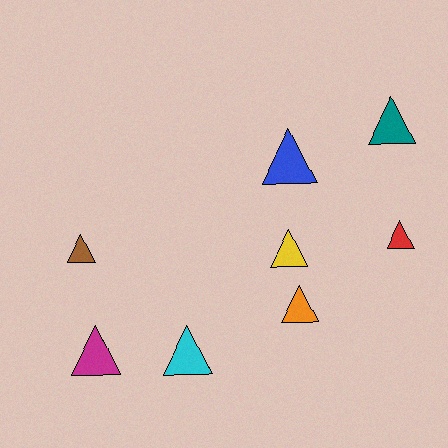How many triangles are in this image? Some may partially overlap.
There are 8 triangles.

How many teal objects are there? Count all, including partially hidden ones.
There is 1 teal object.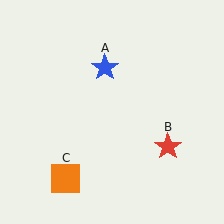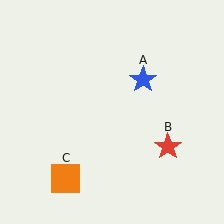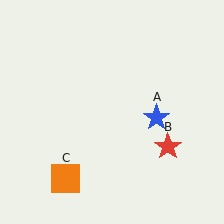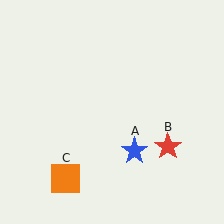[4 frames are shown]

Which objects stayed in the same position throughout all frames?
Red star (object B) and orange square (object C) remained stationary.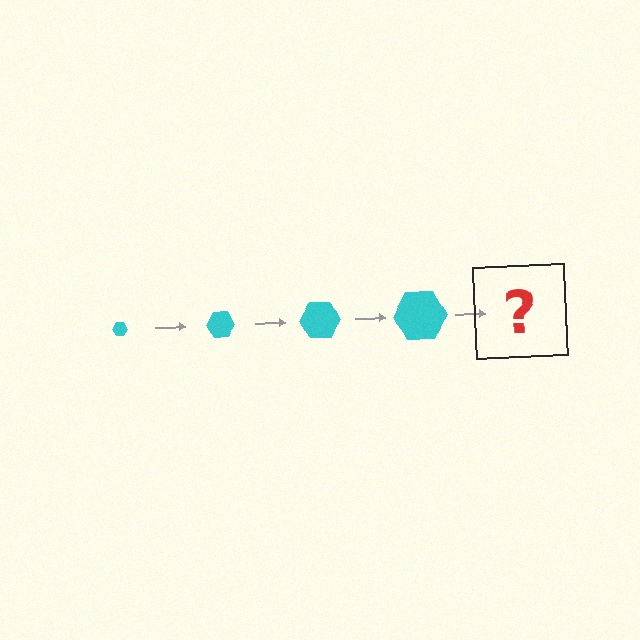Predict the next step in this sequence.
The next step is a cyan hexagon, larger than the previous one.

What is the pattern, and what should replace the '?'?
The pattern is that the hexagon gets progressively larger each step. The '?' should be a cyan hexagon, larger than the previous one.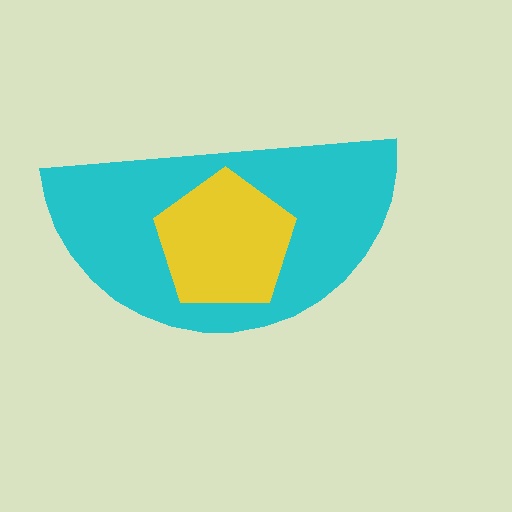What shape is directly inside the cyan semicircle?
The yellow pentagon.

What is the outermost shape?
The cyan semicircle.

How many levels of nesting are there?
2.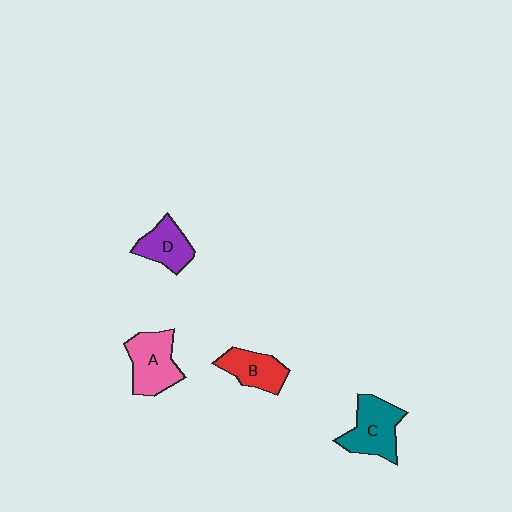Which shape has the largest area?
Shape C (teal).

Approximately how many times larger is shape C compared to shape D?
Approximately 1.3 times.